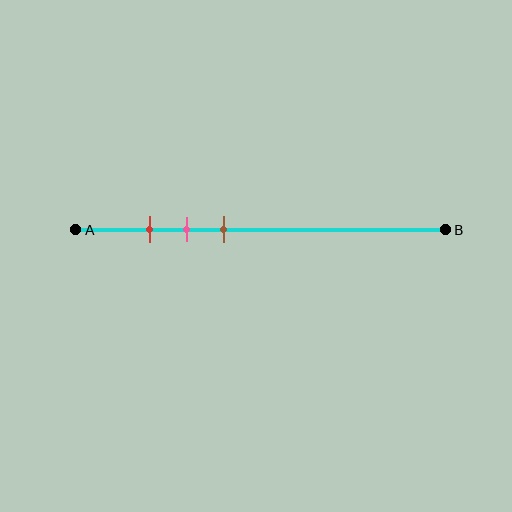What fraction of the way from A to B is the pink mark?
The pink mark is approximately 30% (0.3) of the way from A to B.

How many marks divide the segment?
There are 3 marks dividing the segment.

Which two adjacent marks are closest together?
The red and pink marks are the closest adjacent pair.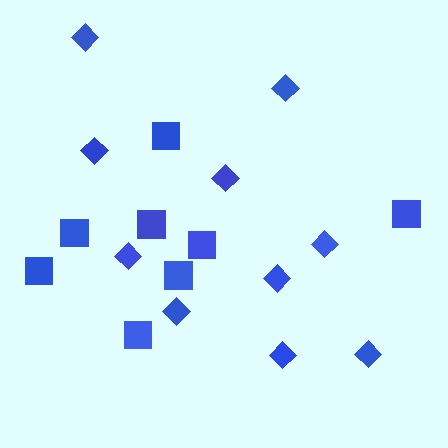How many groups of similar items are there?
There are 2 groups: one group of diamonds (10) and one group of squares (8).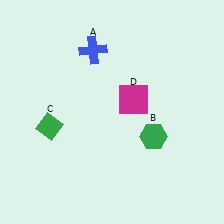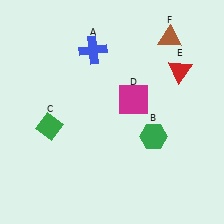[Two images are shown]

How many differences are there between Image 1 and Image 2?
There are 2 differences between the two images.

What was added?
A red triangle (E), a brown triangle (F) were added in Image 2.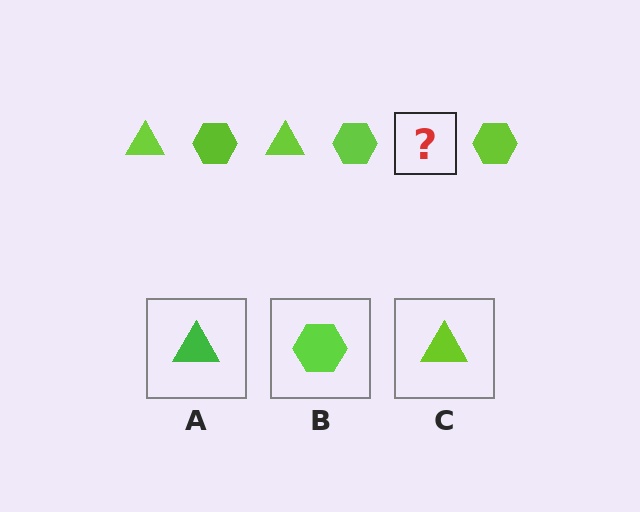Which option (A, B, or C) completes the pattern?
C.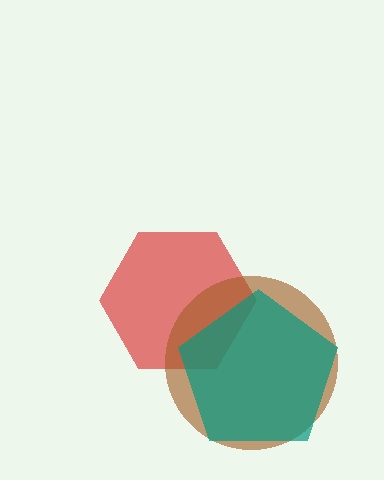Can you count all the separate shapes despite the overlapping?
Yes, there are 3 separate shapes.